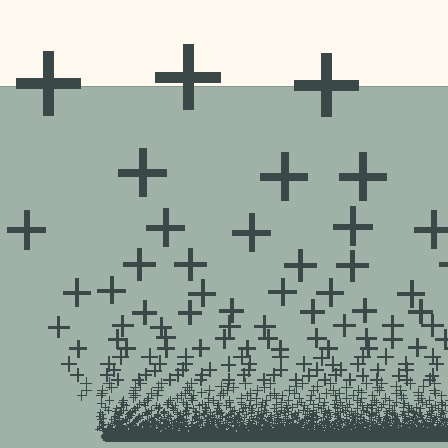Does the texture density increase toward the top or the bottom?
Density increases toward the bottom.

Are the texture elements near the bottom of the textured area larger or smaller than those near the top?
Smaller. The gradient is inverted — elements near the bottom are smaller and denser.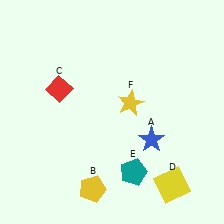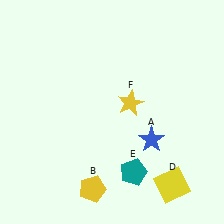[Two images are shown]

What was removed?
The red diamond (C) was removed in Image 2.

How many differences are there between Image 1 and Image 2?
There is 1 difference between the two images.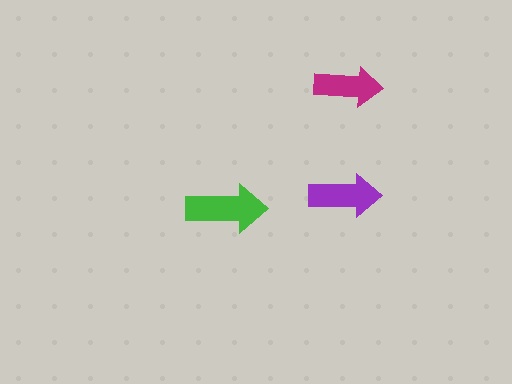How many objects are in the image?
There are 3 objects in the image.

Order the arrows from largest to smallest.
the green one, the purple one, the magenta one.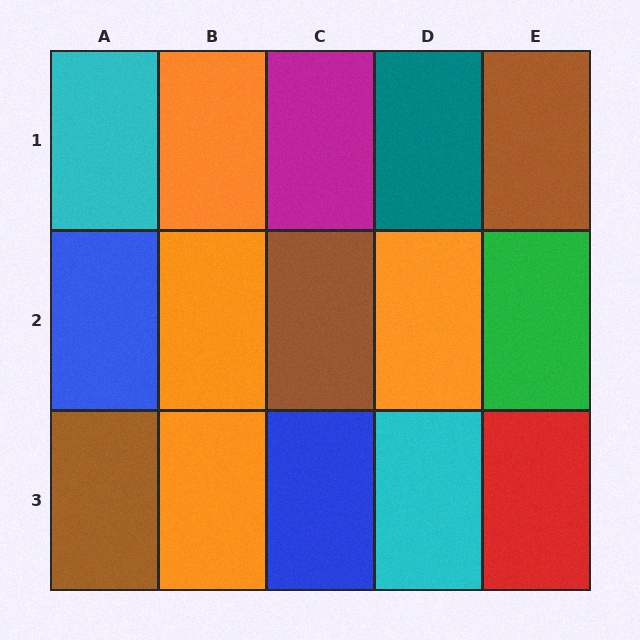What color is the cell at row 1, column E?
Brown.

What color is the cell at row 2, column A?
Blue.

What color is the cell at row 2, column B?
Orange.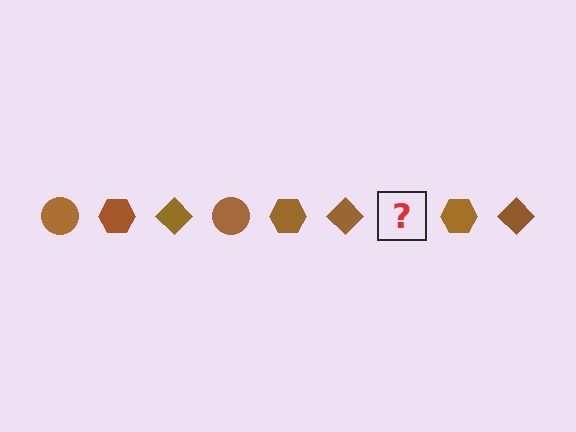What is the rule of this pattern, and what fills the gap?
The rule is that the pattern cycles through circle, hexagon, diamond shapes in brown. The gap should be filled with a brown circle.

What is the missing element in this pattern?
The missing element is a brown circle.